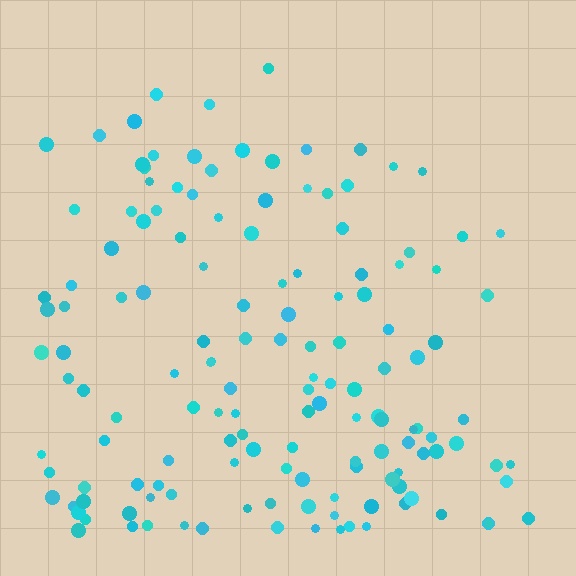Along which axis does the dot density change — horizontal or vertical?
Vertical.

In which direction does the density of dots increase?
From top to bottom, with the bottom side densest.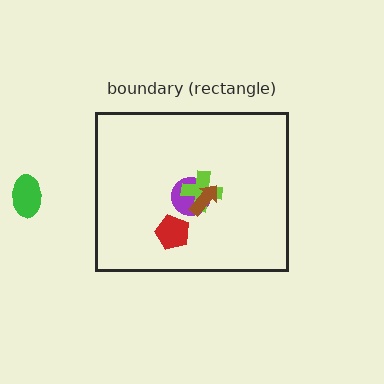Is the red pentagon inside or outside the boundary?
Inside.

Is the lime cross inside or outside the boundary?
Inside.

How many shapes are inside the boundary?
4 inside, 1 outside.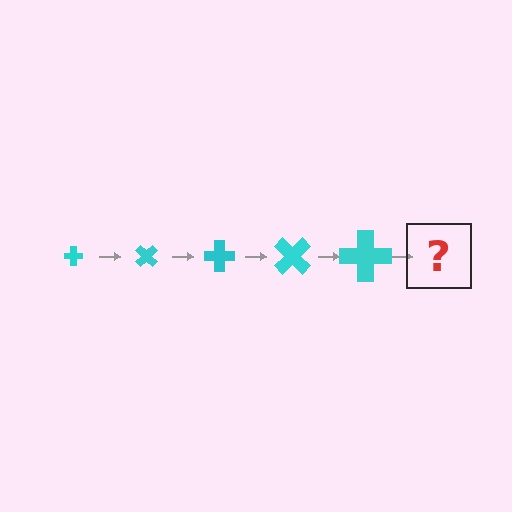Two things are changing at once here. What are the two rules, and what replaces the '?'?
The two rules are that the cross grows larger each step and it rotates 45 degrees each step. The '?' should be a cross, larger than the previous one and rotated 225 degrees from the start.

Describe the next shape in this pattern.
It should be a cross, larger than the previous one and rotated 225 degrees from the start.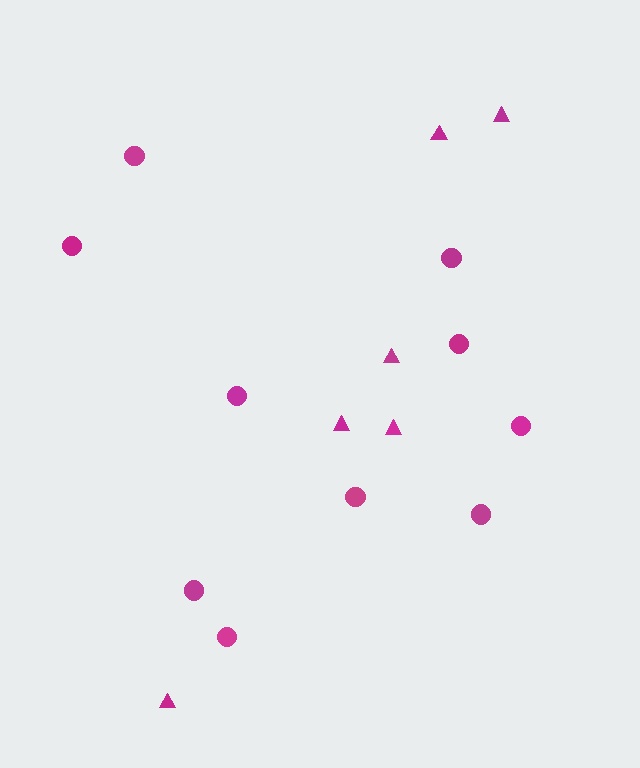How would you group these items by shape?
There are 2 groups: one group of circles (10) and one group of triangles (6).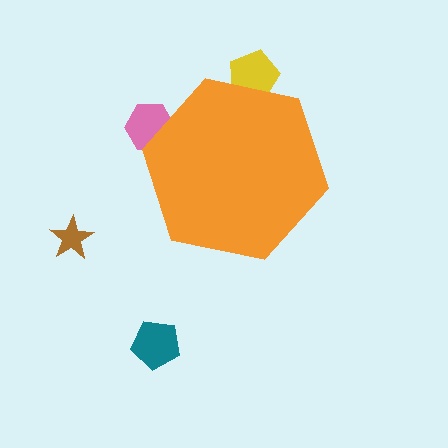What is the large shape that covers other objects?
An orange hexagon.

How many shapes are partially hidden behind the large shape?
2 shapes are partially hidden.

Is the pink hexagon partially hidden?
Yes, the pink hexagon is partially hidden behind the orange hexagon.